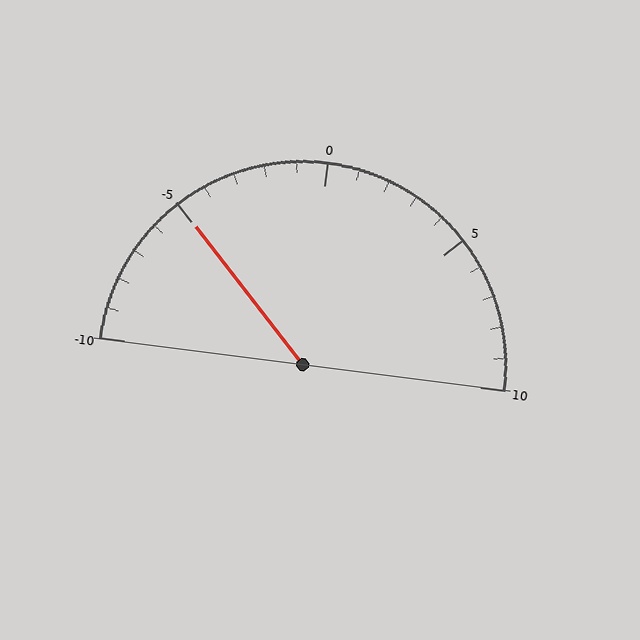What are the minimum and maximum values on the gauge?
The gauge ranges from -10 to 10.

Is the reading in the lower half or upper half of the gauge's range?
The reading is in the lower half of the range (-10 to 10).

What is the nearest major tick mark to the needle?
The nearest major tick mark is -5.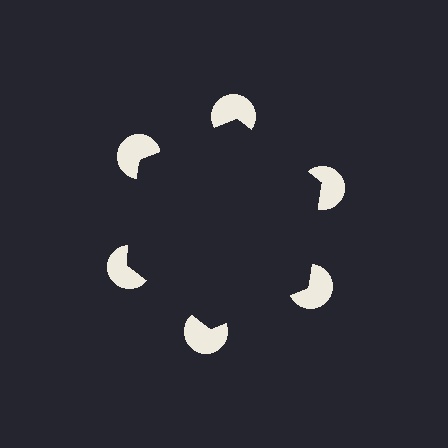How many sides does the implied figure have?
6 sides.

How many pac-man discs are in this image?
There are 6 — one at each vertex of the illusory hexagon.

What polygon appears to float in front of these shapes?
An illusory hexagon — its edges are inferred from the aligned wedge cuts in the pac-man discs, not physically drawn.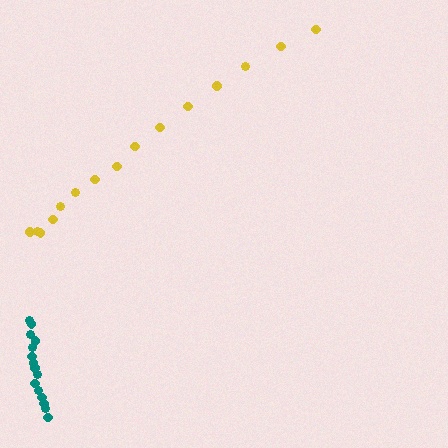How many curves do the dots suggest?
There are 2 distinct paths.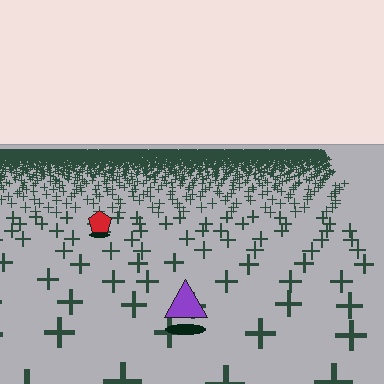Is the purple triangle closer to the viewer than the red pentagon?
Yes. The purple triangle is closer — you can tell from the texture gradient: the ground texture is coarser near it.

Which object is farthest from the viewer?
The red pentagon is farthest from the viewer. It appears smaller and the ground texture around it is denser.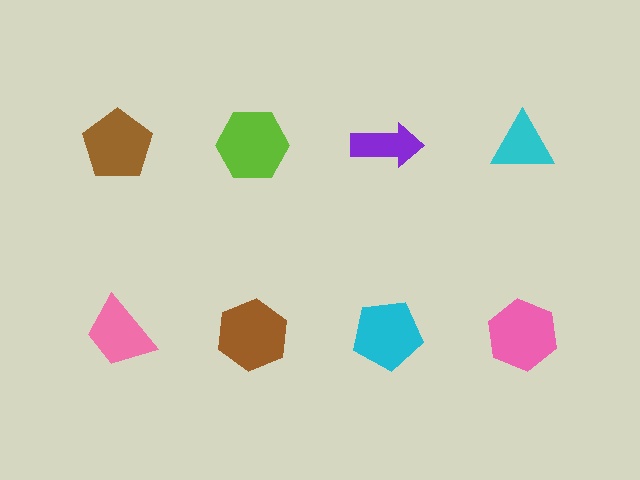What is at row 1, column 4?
A cyan triangle.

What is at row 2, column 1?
A pink trapezoid.